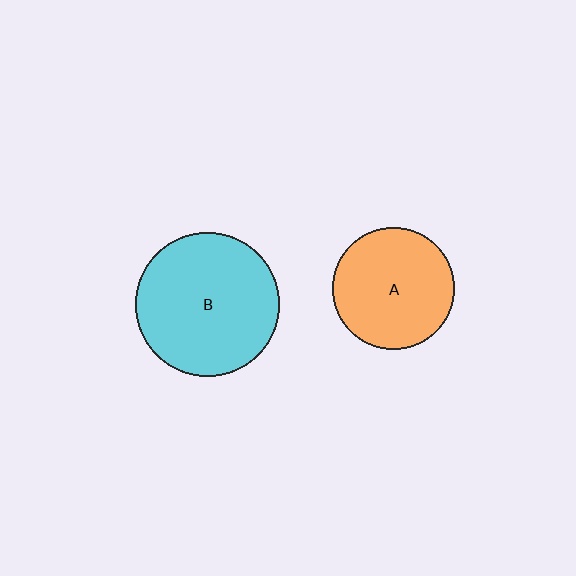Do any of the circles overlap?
No, none of the circles overlap.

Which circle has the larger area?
Circle B (cyan).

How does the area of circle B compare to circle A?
Approximately 1.4 times.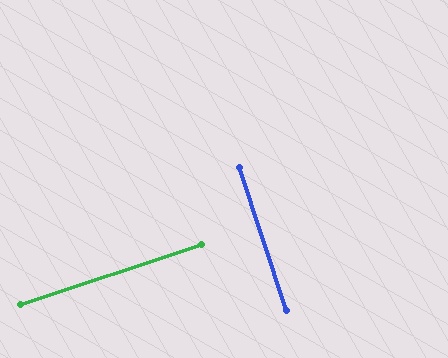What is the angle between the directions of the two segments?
Approximately 90 degrees.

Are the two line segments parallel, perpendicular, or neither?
Perpendicular — they meet at approximately 90°.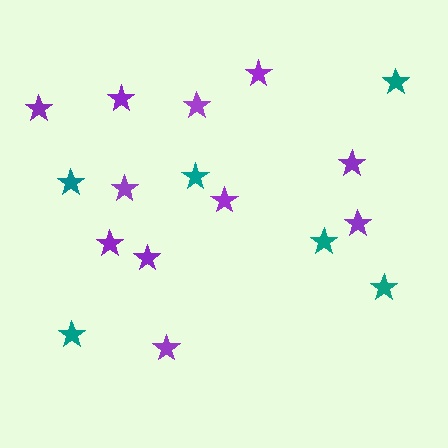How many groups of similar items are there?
There are 2 groups: one group of purple stars (11) and one group of teal stars (6).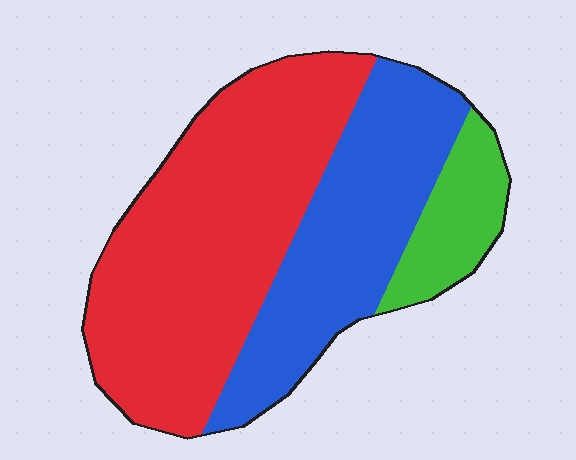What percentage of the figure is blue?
Blue covers around 35% of the figure.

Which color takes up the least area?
Green, at roughly 10%.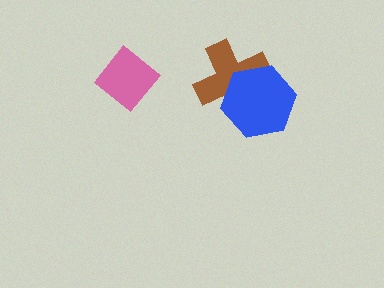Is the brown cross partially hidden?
Yes, it is partially covered by another shape.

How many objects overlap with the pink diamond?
0 objects overlap with the pink diamond.